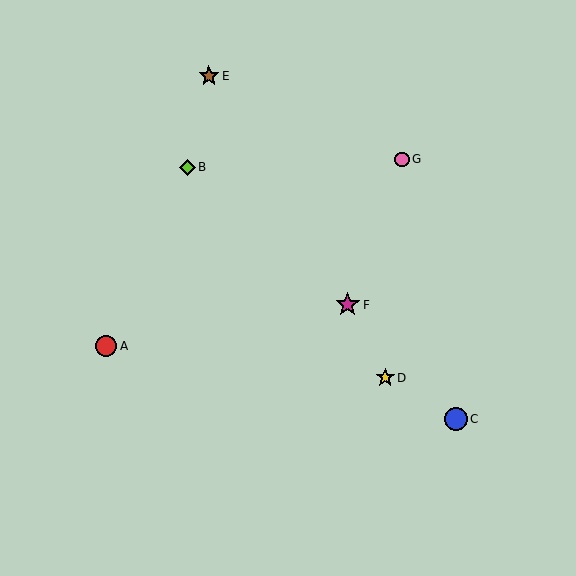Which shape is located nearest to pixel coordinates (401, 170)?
The pink circle (labeled G) at (402, 160) is nearest to that location.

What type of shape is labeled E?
Shape E is a brown star.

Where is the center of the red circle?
The center of the red circle is at (106, 346).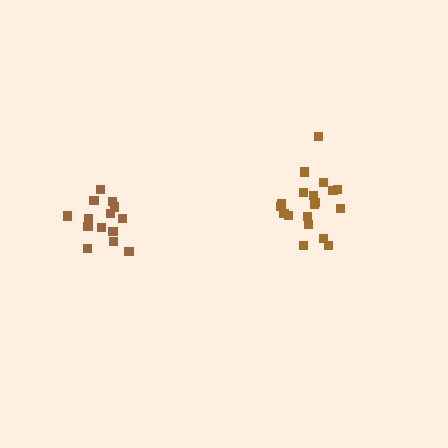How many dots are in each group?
Group 1: 14 dots, Group 2: 19 dots (33 total).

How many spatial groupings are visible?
There are 2 spatial groupings.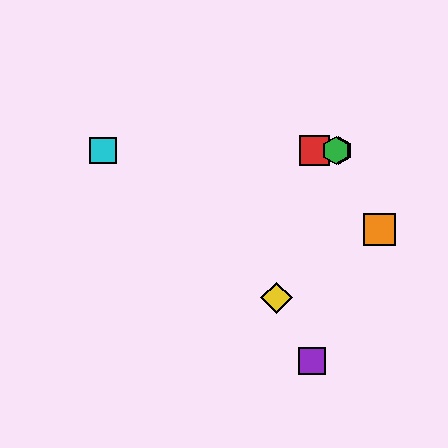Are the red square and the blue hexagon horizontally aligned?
Yes, both are at y≈151.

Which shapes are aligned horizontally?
The red square, the blue hexagon, the green hexagon, the cyan square are aligned horizontally.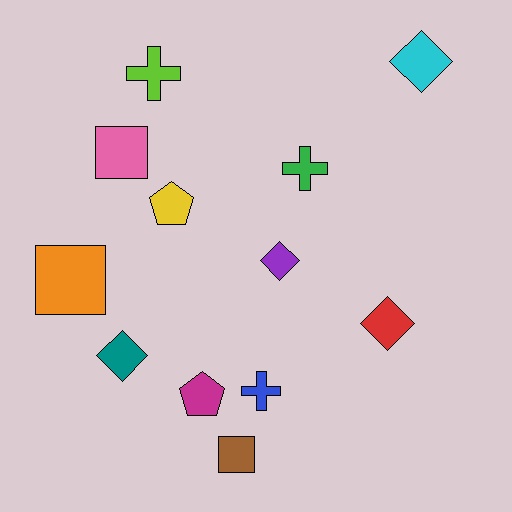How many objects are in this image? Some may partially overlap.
There are 12 objects.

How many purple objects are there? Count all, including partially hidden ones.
There is 1 purple object.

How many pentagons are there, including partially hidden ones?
There are 2 pentagons.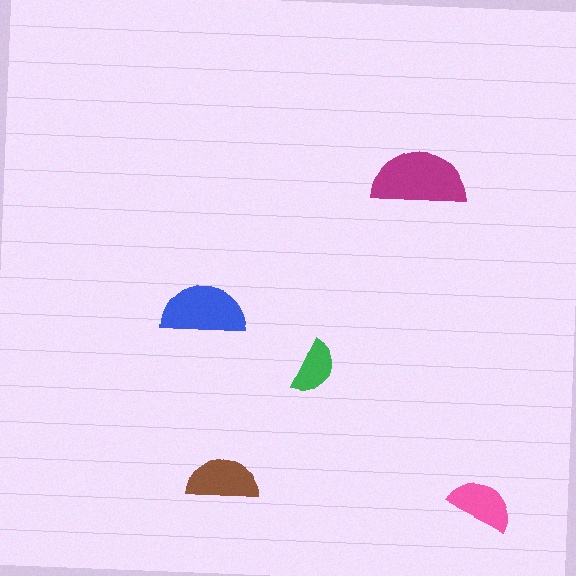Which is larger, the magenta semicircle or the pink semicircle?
The magenta one.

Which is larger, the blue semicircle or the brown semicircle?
The blue one.